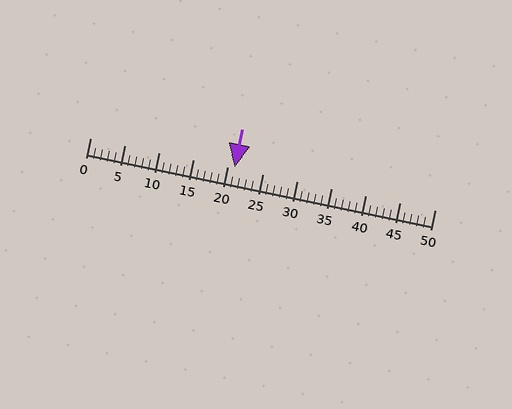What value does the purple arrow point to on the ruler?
The purple arrow points to approximately 21.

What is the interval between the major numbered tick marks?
The major tick marks are spaced 5 units apart.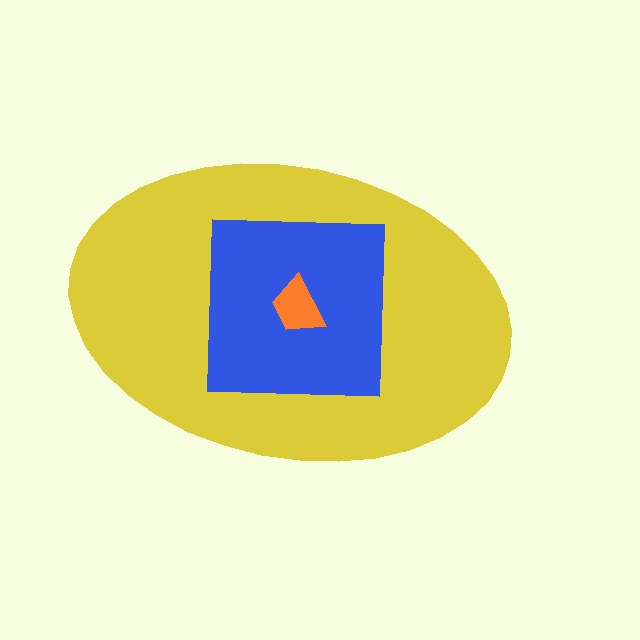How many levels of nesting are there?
3.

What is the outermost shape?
The yellow ellipse.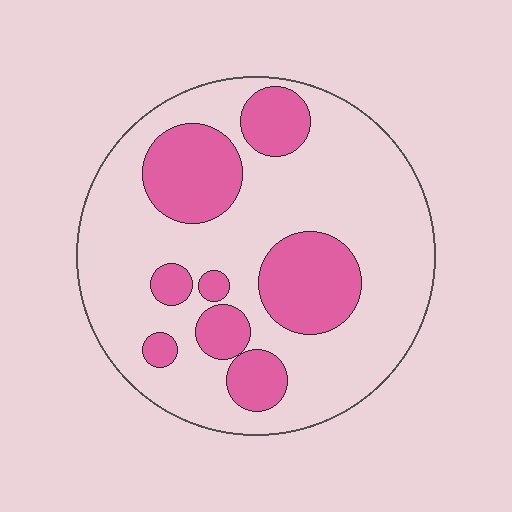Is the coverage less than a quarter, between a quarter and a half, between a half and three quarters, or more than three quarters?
Between a quarter and a half.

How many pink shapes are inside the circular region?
8.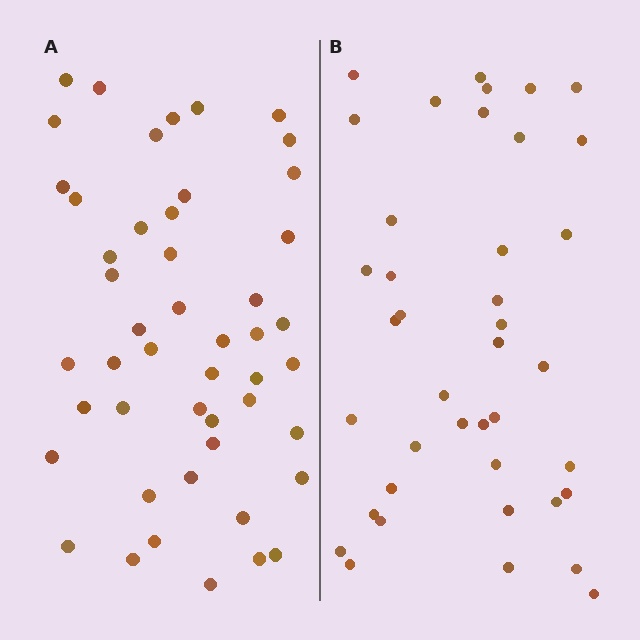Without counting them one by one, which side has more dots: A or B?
Region A (the left region) has more dots.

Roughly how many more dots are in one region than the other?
Region A has roughly 8 or so more dots than region B.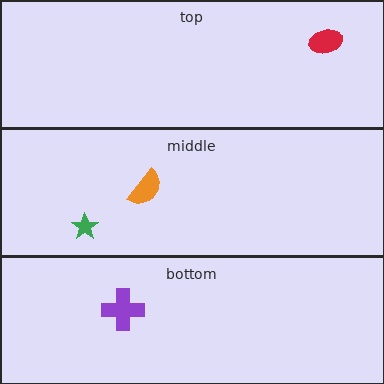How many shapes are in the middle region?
2.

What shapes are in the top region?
The red ellipse.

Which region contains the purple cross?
The bottom region.